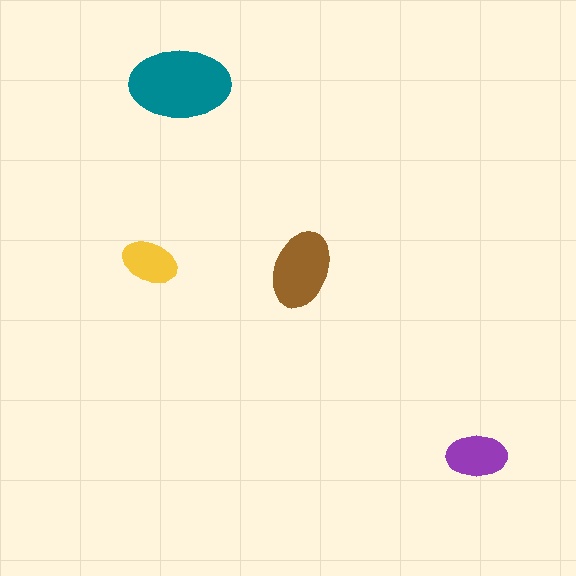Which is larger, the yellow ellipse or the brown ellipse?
The brown one.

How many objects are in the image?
There are 4 objects in the image.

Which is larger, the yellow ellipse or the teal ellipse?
The teal one.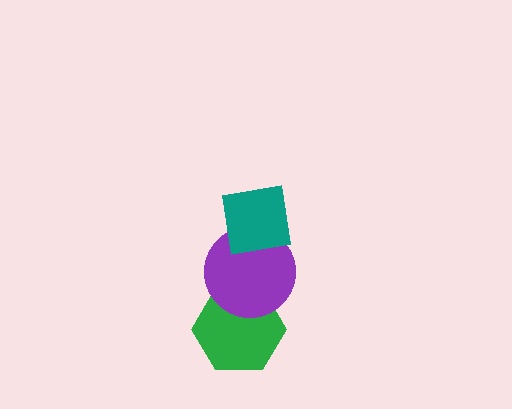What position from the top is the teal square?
The teal square is 1st from the top.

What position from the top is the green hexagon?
The green hexagon is 3rd from the top.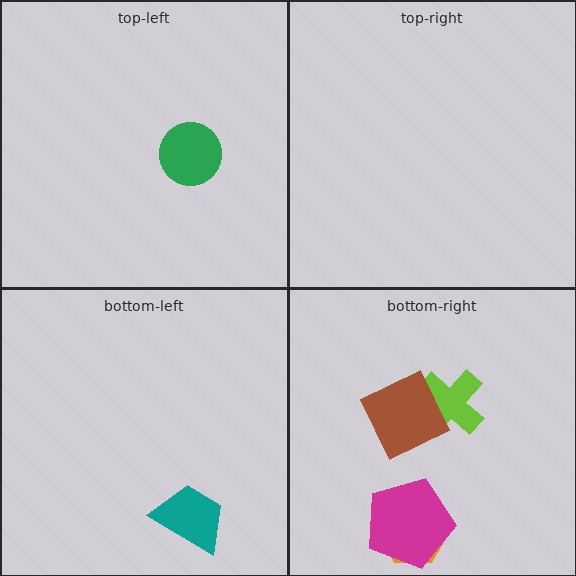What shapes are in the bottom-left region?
The teal trapezoid.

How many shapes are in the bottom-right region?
4.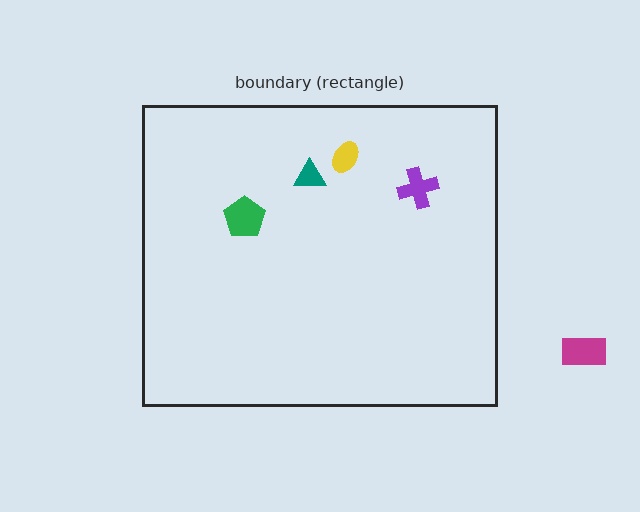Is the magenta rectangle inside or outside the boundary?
Outside.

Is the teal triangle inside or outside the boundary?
Inside.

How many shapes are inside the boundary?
4 inside, 1 outside.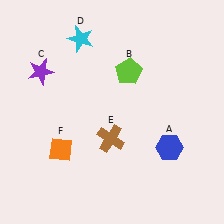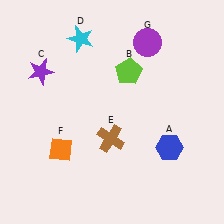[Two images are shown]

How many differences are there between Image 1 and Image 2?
There is 1 difference between the two images.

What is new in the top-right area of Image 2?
A purple circle (G) was added in the top-right area of Image 2.